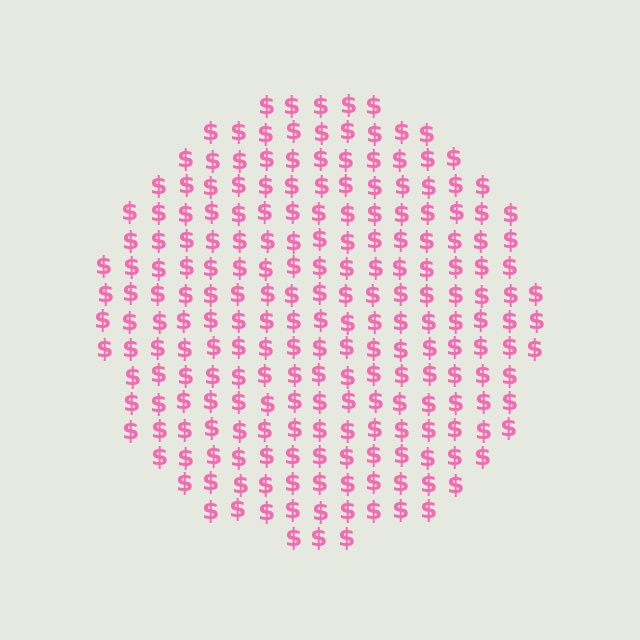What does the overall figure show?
The overall figure shows a circle.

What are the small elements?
The small elements are dollar signs.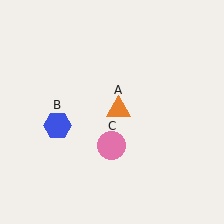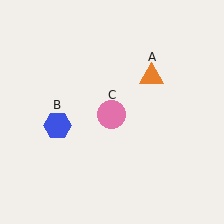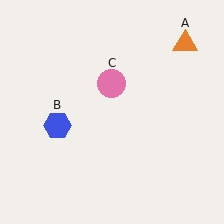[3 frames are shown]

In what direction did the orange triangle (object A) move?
The orange triangle (object A) moved up and to the right.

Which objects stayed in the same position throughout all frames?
Blue hexagon (object B) remained stationary.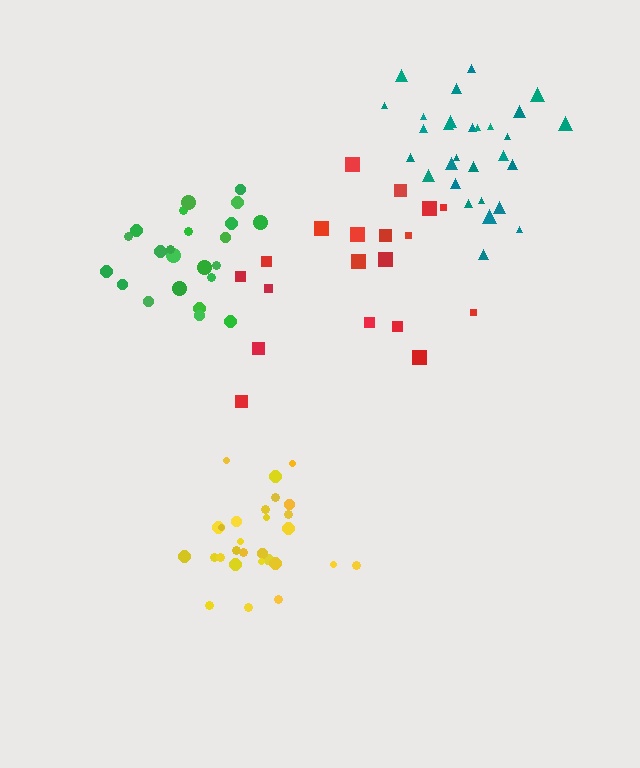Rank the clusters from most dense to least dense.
yellow, teal, green, red.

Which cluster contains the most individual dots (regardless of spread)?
Teal (30).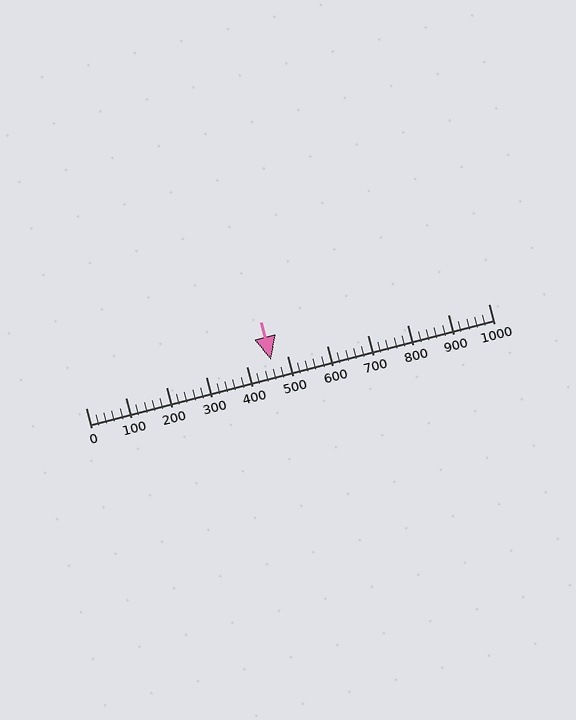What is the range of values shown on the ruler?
The ruler shows values from 0 to 1000.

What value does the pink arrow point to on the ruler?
The pink arrow points to approximately 460.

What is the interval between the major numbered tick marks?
The major tick marks are spaced 100 units apart.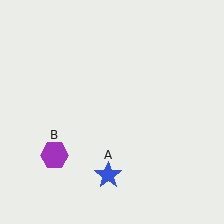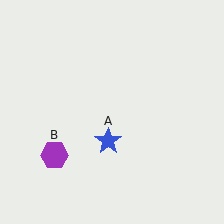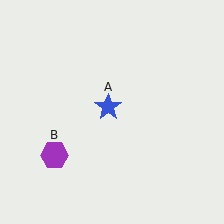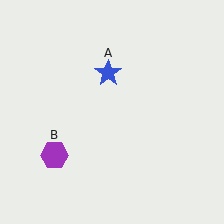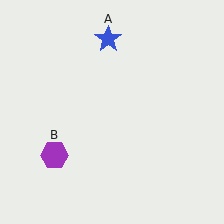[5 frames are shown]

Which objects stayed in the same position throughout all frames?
Purple hexagon (object B) remained stationary.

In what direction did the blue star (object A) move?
The blue star (object A) moved up.